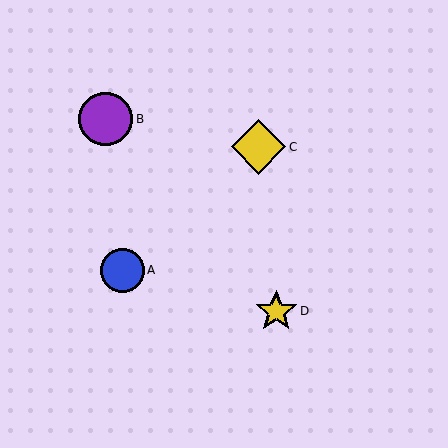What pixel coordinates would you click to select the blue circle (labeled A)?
Click at (123, 270) to select the blue circle A.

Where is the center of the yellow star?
The center of the yellow star is at (276, 311).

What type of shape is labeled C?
Shape C is a yellow diamond.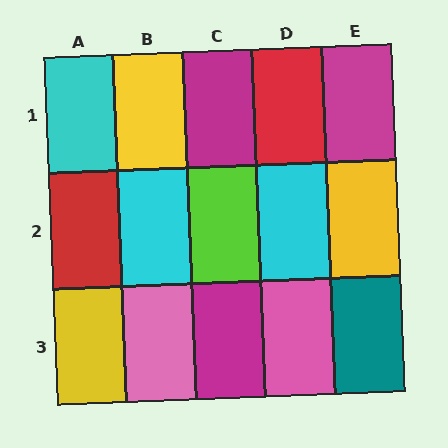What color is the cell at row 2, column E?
Yellow.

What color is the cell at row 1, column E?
Magenta.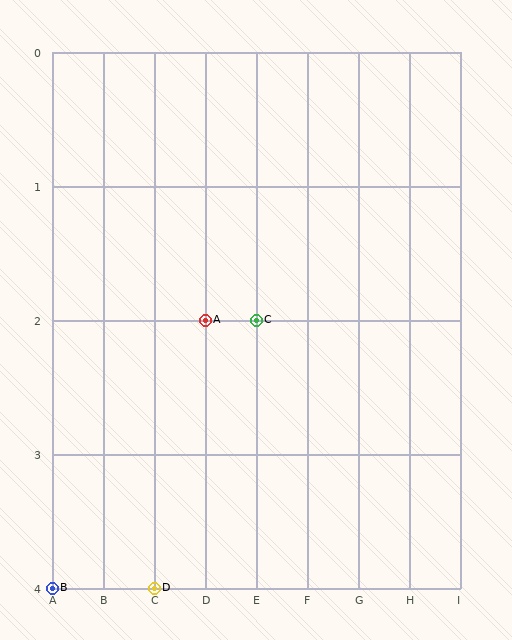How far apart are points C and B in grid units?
Points C and B are 4 columns and 2 rows apart (about 4.5 grid units diagonally).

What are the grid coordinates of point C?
Point C is at grid coordinates (E, 2).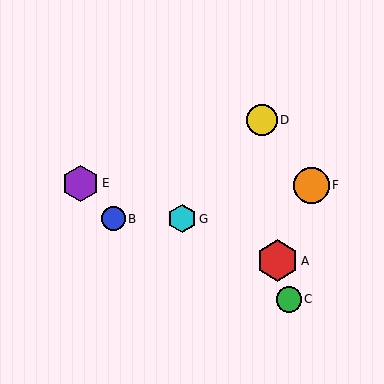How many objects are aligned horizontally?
2 objects (B, G) are aligned horizontally.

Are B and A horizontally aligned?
No, B is at y≈219 and A is at y≈261.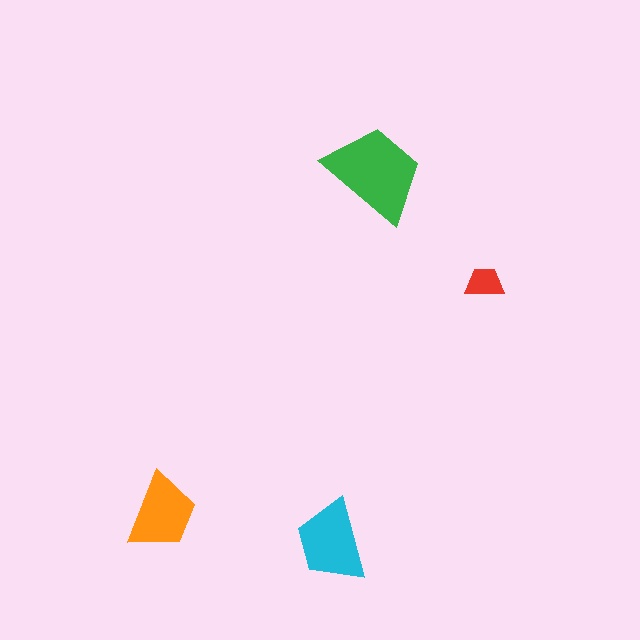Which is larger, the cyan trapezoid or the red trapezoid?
The cyan one.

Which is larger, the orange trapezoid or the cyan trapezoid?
The cyan one.